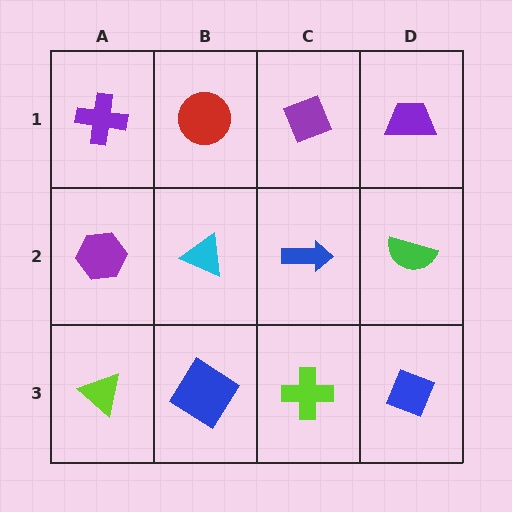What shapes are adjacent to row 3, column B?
A cyan triangle (row 2, column B), a lime triangle (row 3, column A), a lime cross (row 3, column C).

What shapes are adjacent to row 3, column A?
A purple hexagon (row 2, column A), a blue diamond (row 3, column B).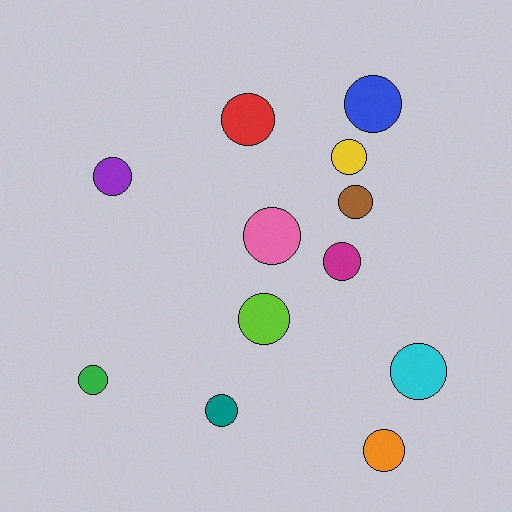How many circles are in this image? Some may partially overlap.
There are 12 circles.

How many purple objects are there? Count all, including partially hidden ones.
There is 1 purple object.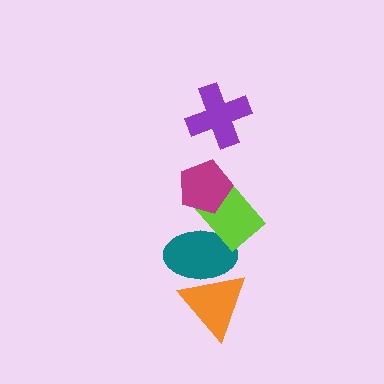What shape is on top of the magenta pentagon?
The purple cross is on top of the magenta pentagon.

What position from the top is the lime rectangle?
The lime rectangle is 3rd from the top.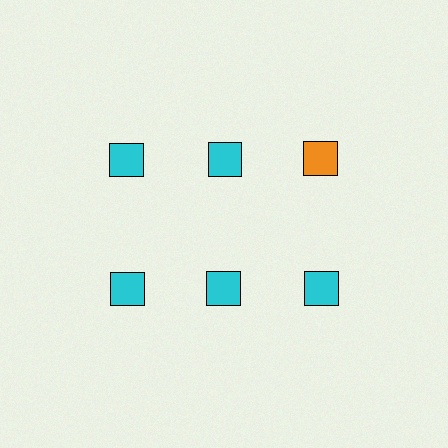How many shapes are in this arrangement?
There are 6 shapes arranged in a grid pattern.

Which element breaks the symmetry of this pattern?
The orange square in the top row, center column breaks the symmetry. All other shapes are cyan squares.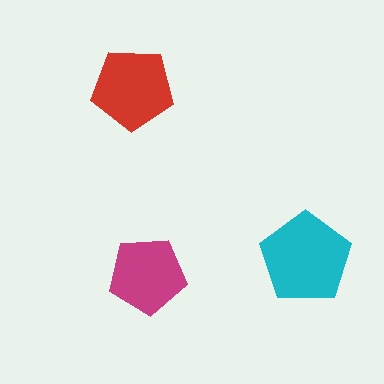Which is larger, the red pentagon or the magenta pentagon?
The red one.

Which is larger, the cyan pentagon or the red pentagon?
The cyan one.